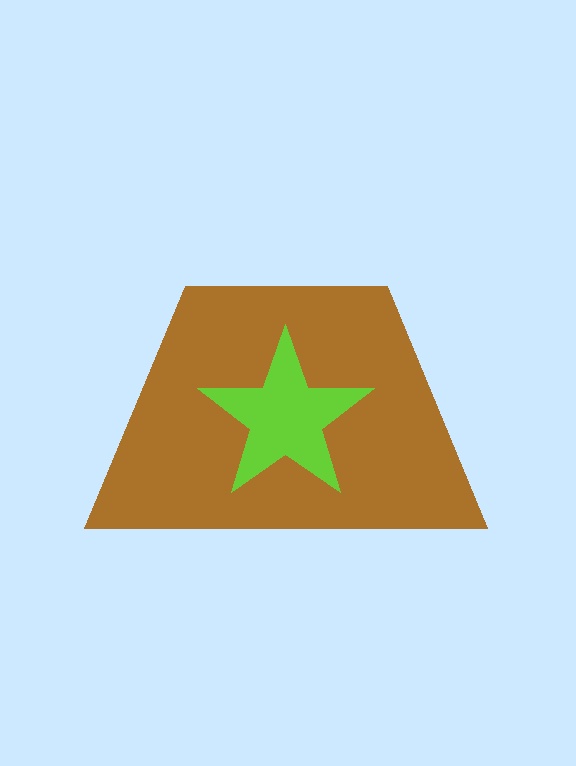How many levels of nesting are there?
2.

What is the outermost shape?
The brown trapezoid.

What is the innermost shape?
The lime star.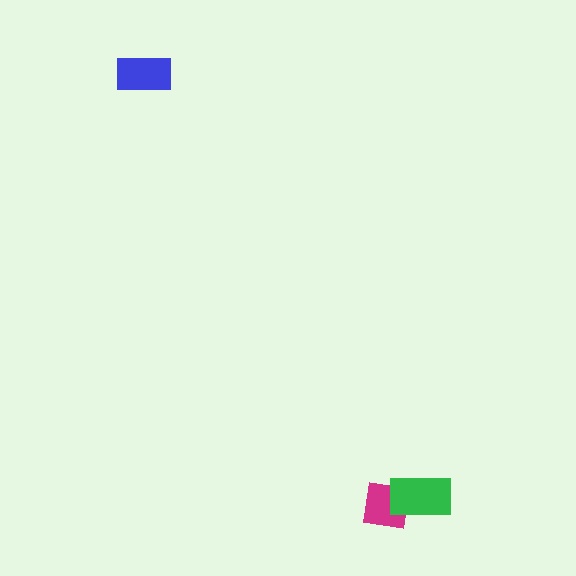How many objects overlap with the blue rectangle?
0 objects overlap with the blue rectangle.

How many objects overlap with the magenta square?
1 object overlaps with the magenta square.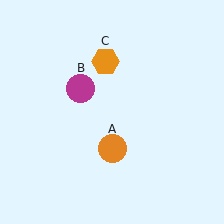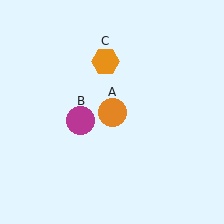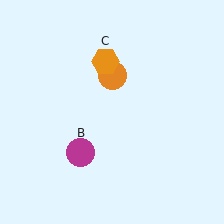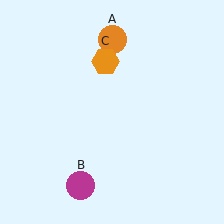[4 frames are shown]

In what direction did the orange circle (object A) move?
The orange circle (object A) moved up.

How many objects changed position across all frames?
2 objects changed position: orange circle (object A), magenta circle (object B).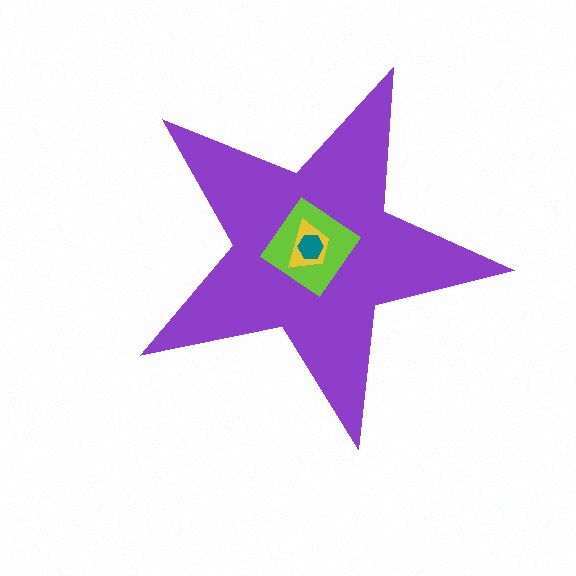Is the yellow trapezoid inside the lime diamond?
Yes.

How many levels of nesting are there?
4.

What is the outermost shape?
The purple star.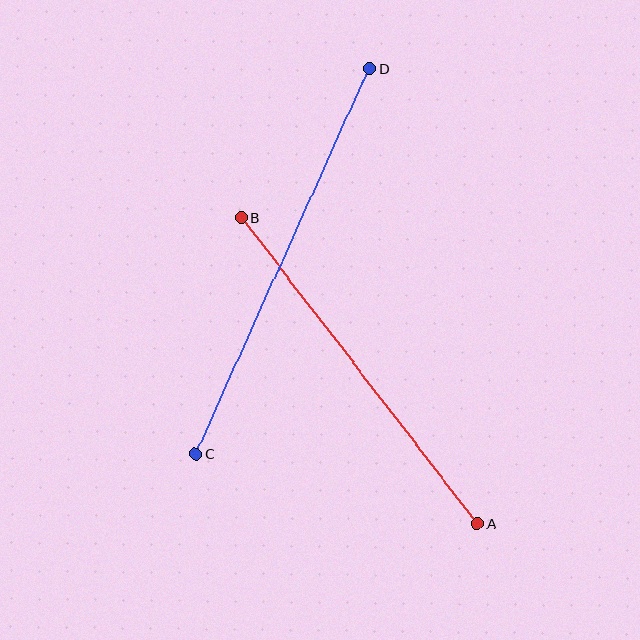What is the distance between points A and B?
The distance is approximately 386 pixels.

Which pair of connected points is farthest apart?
Points C and D are farthest apart.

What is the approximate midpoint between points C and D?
The midpoint is at approximately (283, 261) pixels.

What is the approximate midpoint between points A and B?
The midpoint is at approximately (359, 371) pixels.